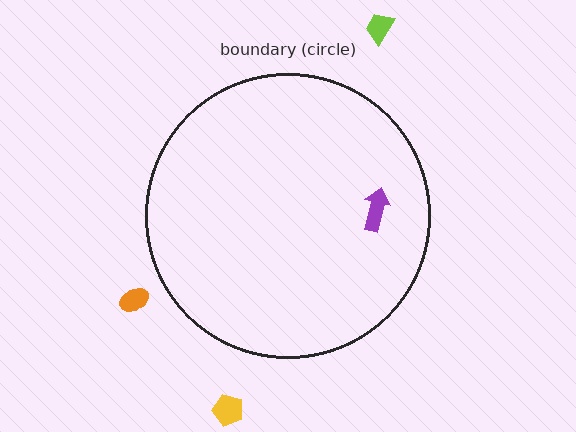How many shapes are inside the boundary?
1 inside, 3 outside.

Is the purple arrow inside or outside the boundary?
Inside.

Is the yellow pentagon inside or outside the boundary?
Outside.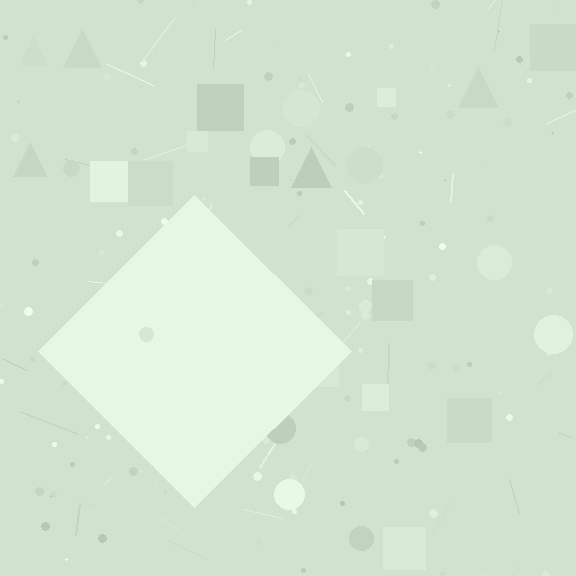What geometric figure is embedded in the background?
A diamond is embedded in the background.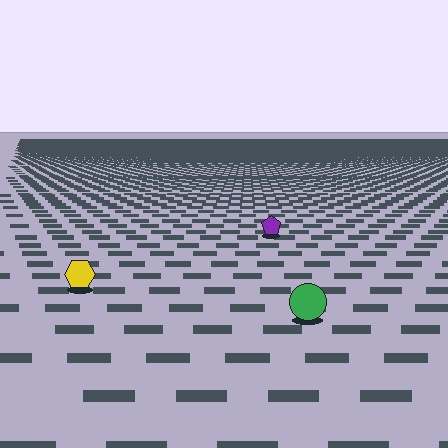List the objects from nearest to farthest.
From nearest to farthest: the green circle, the yellow hexagon, the purple pentagon.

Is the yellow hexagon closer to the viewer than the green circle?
No. The green circle is closer — you can tell from the texture gradient: the ground texture is coarser near it.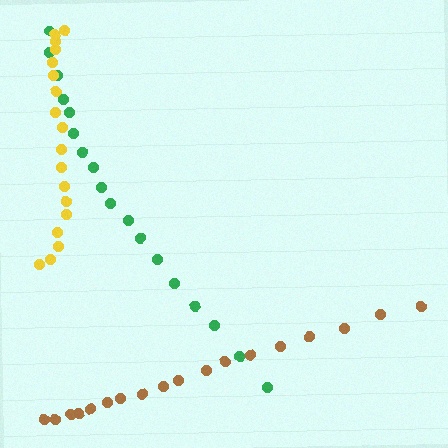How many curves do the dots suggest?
There are 3 distinct paths.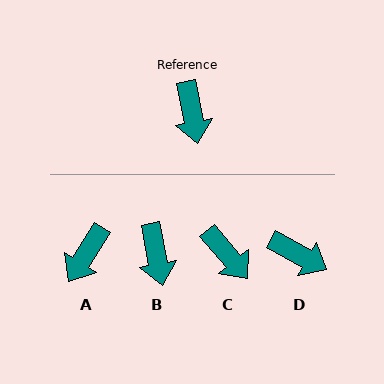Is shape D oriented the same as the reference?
No, it is off by about 50 degrees.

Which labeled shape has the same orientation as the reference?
B.